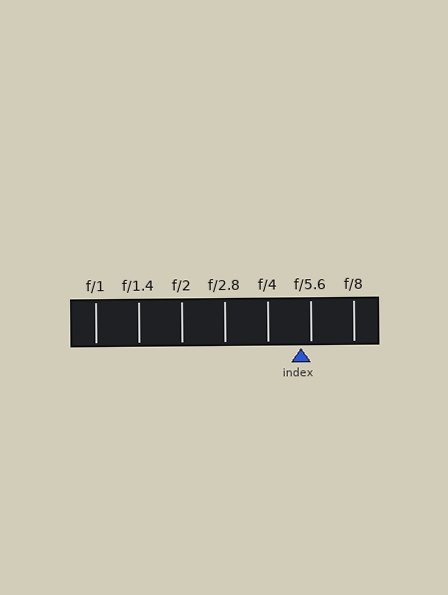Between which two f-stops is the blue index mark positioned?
The index mark is between f/4 and f/5.6.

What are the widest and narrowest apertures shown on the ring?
The widest aperture shown is f/1 and the narrowest is f/8.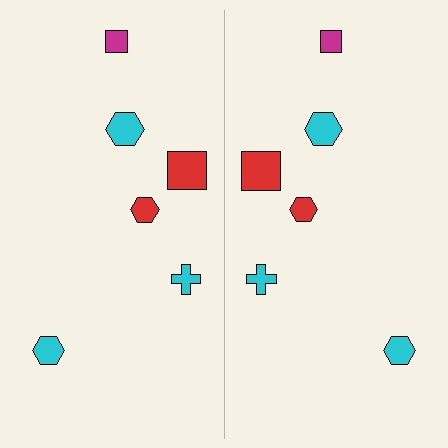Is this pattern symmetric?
Yes, this pattern has bilateral (reflection) symmetry.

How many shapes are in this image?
There are 12 shapes in this image.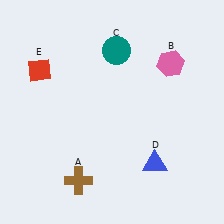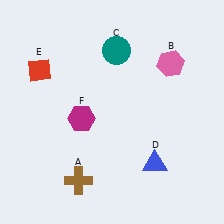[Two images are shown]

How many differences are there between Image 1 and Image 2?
There is 1 difference between the two images.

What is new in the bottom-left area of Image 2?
A magenta hexagon (F) was added in the bottom-left area of Image 2.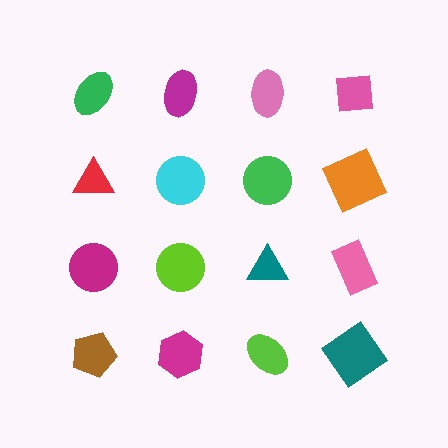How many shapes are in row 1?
4 shapes.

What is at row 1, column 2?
A magenta ellipse.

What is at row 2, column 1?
A red triangle.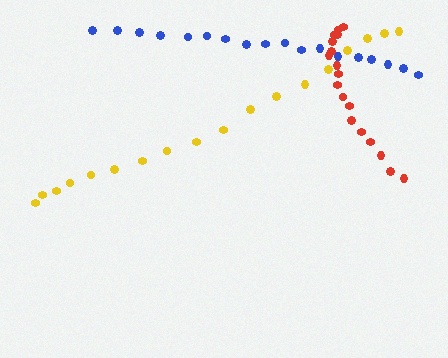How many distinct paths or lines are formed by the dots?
There are 3 distinct paths.